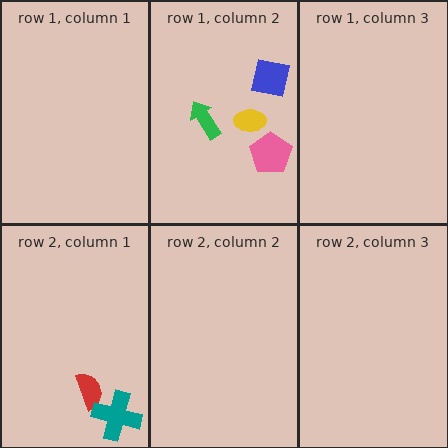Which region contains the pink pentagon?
The row 1, column 2 region.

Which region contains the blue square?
The row 1, column 2 region.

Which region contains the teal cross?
The row 2, column 1 region.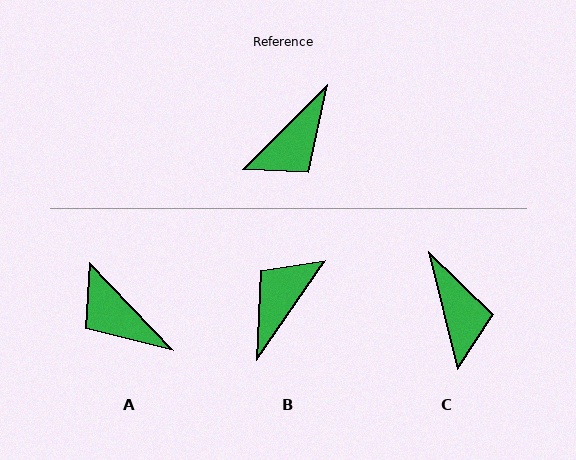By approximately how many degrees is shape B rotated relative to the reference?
Approximately 170 degrees clockwise.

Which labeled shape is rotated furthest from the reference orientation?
B, about 170 degrees away.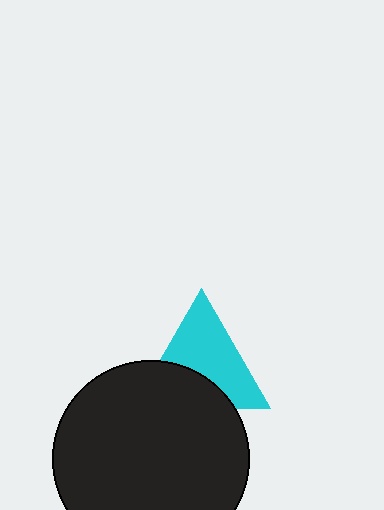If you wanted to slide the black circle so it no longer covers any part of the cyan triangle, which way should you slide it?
Slide it down — that is the most direct way to separate the two shapes.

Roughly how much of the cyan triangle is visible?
About half of it is visible (roughly 62%).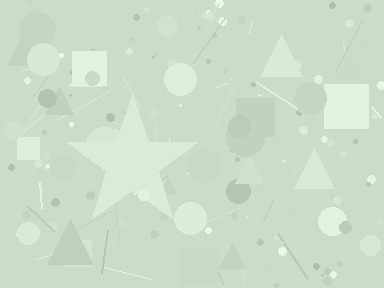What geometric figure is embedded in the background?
A star is embedded in the background.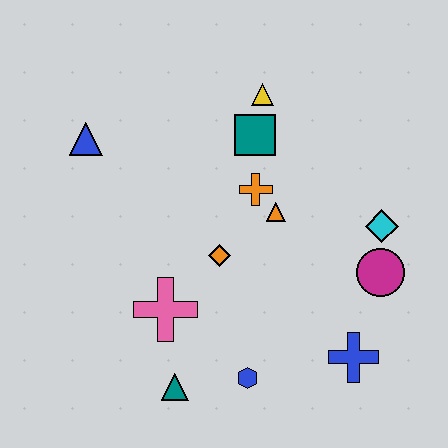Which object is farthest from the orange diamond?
The blue triangle is farthest from the orange diamond.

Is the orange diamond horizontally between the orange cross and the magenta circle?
No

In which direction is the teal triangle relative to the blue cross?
The teal triangle is to the left of the blue cross.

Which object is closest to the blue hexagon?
The teal triangle is closest to the blue hexagon.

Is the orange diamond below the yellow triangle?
Yes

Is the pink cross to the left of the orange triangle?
Yes